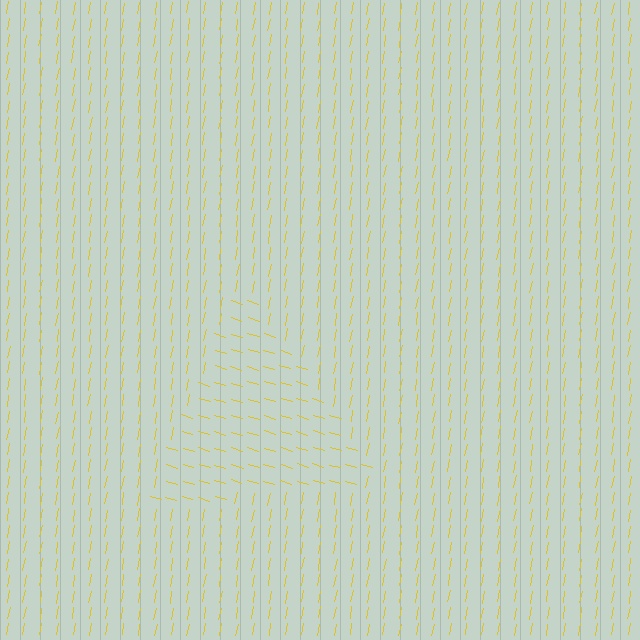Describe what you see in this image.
The image is filled with small yellow line segments. A triangle region in the image has lines oriented differently from the surrounding lines, creating a visible texture boundary.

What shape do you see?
I see a triangle.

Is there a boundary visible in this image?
Yes, there is a texture boundary formed by a change in line orientation.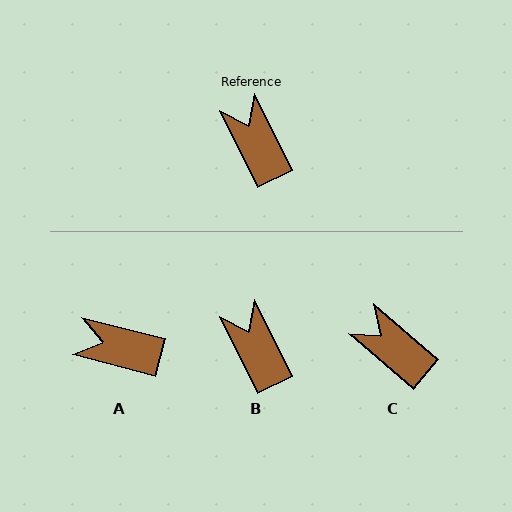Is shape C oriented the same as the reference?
No, it is off by about 23 degrees.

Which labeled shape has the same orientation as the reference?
B.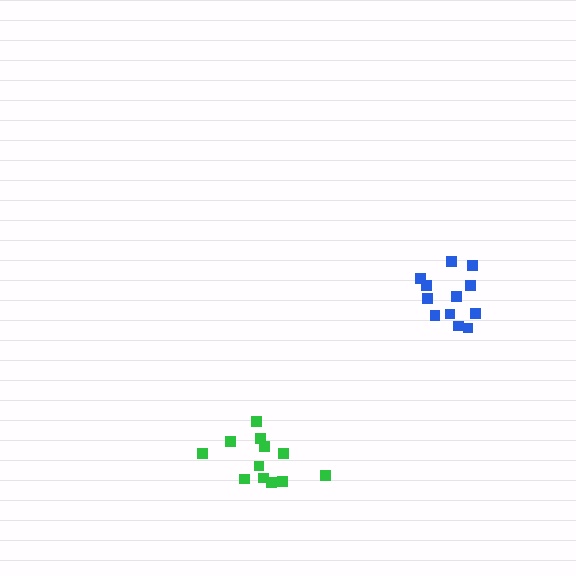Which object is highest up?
The blue cluster is topmost.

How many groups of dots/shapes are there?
There are 2 groups.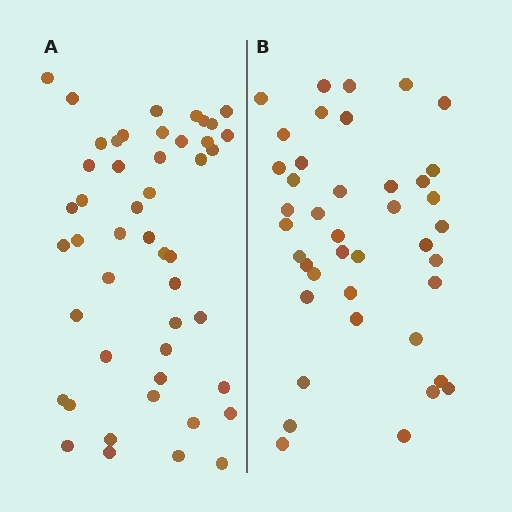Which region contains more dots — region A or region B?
Region A (the left region) has more dots.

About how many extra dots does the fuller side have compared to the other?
Region A has roughly 8 or so more dots than region B.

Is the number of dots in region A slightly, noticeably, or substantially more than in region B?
Region A has only slightly more — the two regions are fairly close. The ratio is roughly 1.2 to 1.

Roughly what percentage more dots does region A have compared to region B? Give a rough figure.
About 15% more.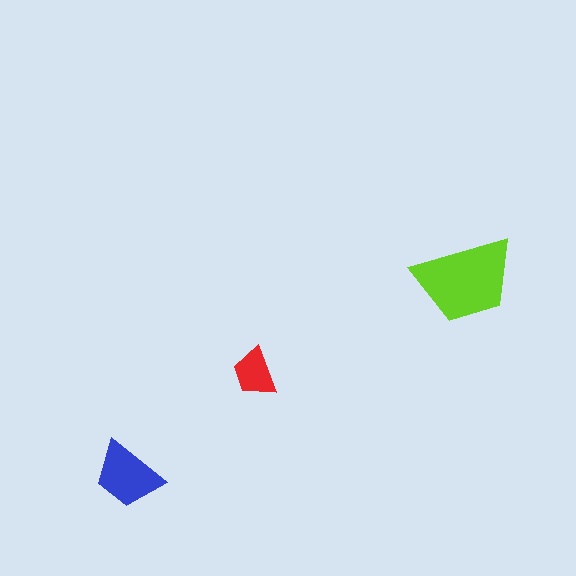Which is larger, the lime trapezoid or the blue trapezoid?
The lime one.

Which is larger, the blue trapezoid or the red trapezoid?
The blue one.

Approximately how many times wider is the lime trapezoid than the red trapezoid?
About 2 times wider.